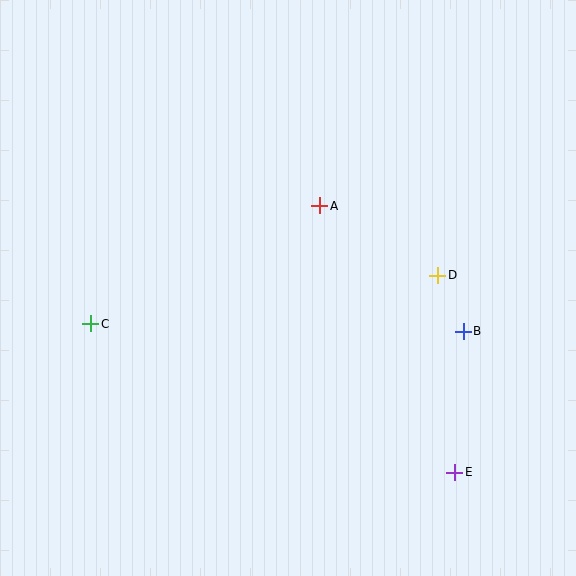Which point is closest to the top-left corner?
Point C is closest to the top-left corner.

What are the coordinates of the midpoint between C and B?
The midpoint between C and B is at (277, 327).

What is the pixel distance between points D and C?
The distance between D and C is 350 pixels.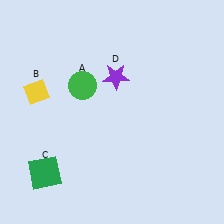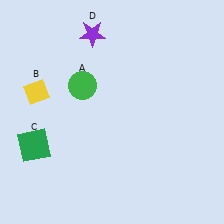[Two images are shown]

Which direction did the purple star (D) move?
The purple star (D) moved up.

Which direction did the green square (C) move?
The green square (C) moved up.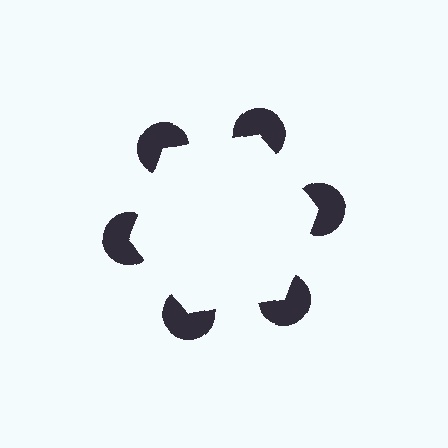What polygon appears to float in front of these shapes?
An illusory hexagon — its edges are inferred from the aligned wedge cuts in the pac-man discs, not physically drawn.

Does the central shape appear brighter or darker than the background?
It typically appears slightly brighter than the background, even though no actual brightness change is drawn.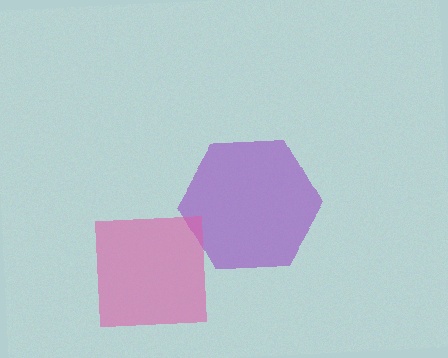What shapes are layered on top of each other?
The layered shapes are: a purple hexagon, a pink square.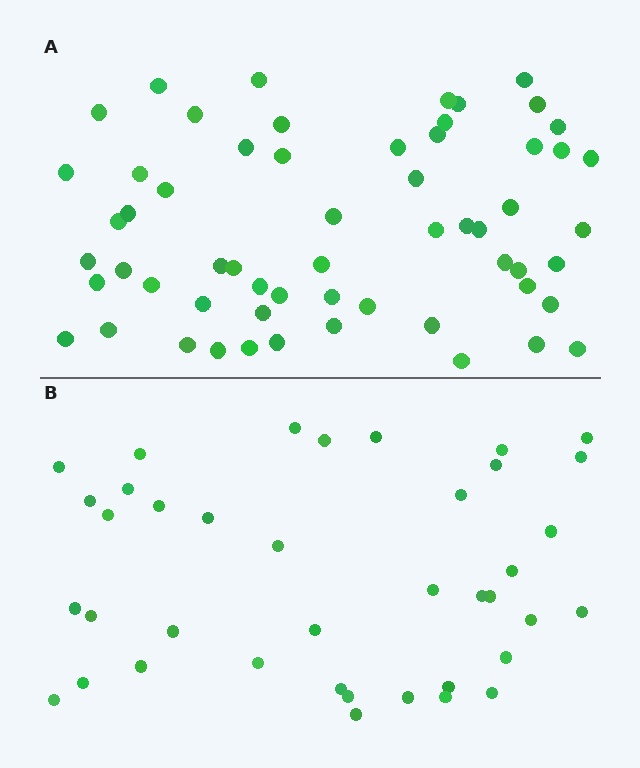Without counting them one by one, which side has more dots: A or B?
Region A (the top region) has more dots.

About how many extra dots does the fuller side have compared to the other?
Region A has approximately 20 more dots than region B.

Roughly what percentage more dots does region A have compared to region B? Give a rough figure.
About 50% more.